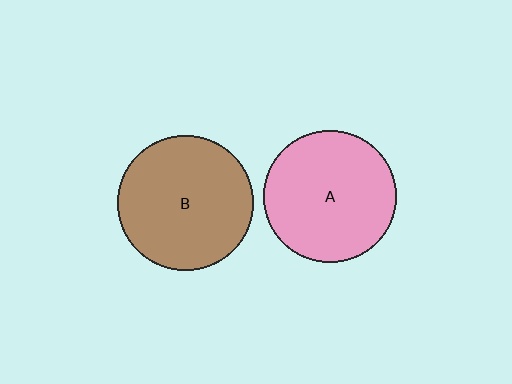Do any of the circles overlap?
No, none of the circles overlap.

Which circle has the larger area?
Circle B (brown).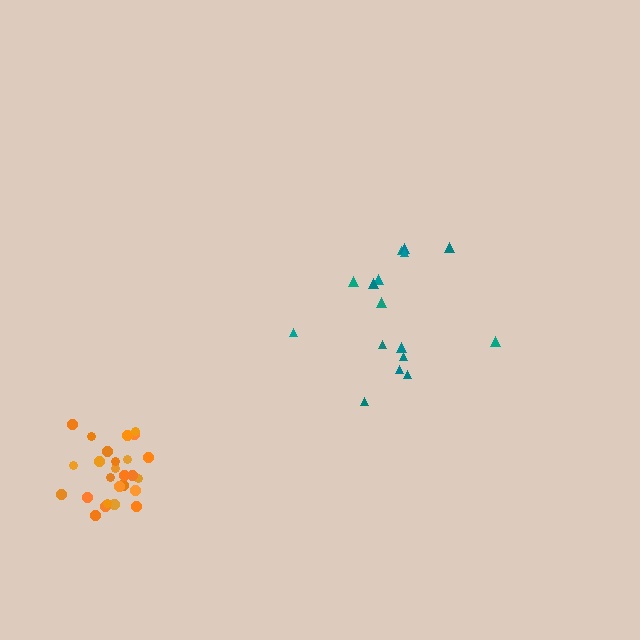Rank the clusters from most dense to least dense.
orange, teal.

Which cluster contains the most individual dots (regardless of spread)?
Orange (27).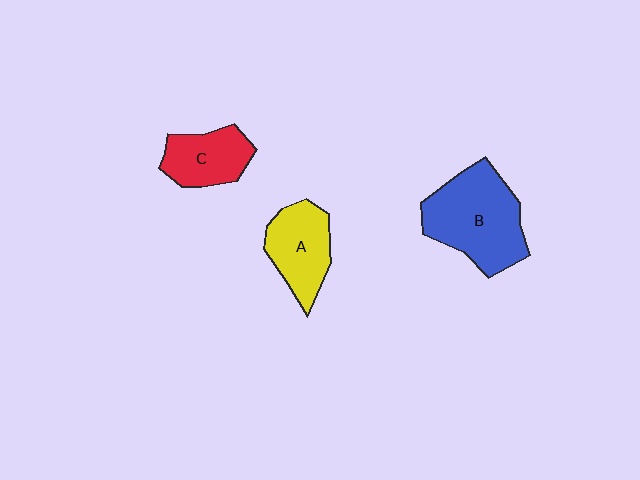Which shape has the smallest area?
Shape C (red).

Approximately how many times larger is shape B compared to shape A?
Approximately 1.6 times.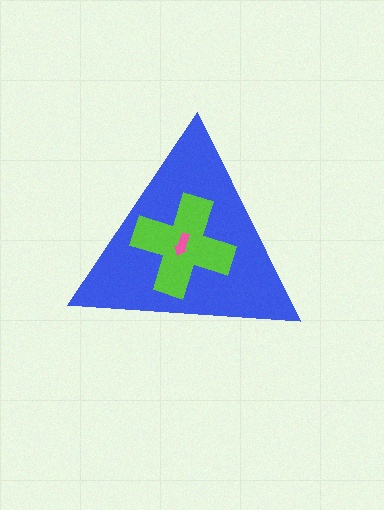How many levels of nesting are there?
3.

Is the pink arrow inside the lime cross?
Yes.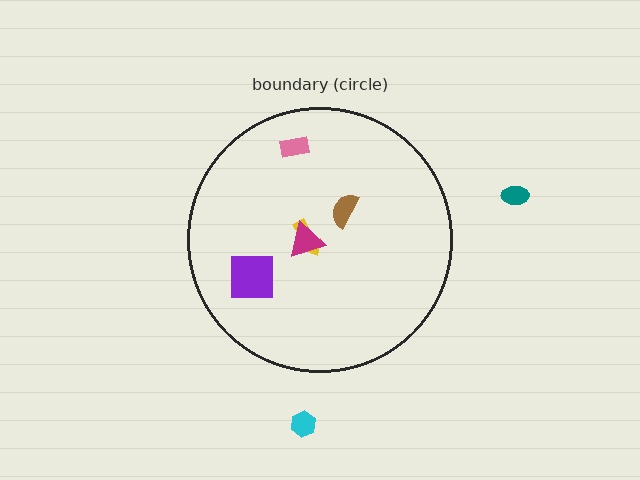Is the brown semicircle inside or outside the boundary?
Inside.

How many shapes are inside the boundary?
5 inside, 2 outside.